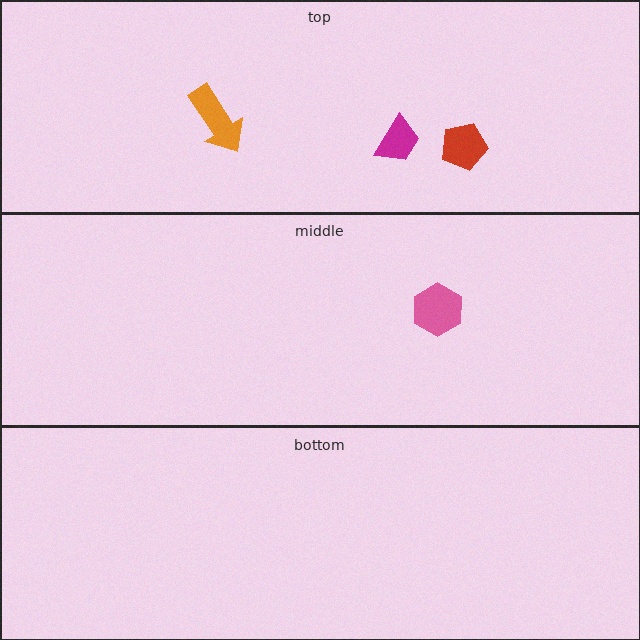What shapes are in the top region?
The red pentagon, the orange arrow, the magenta trapezoid.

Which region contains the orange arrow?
The top region.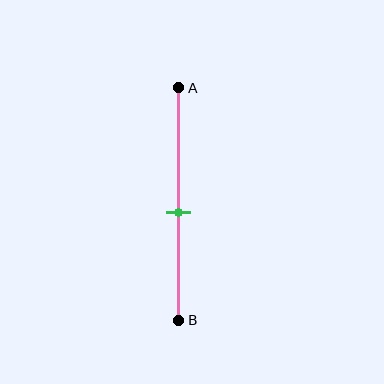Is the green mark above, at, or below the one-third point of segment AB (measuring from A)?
The green mark is below the one-third point of segment AB.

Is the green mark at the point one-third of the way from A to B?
No, the mark is at about 55% from A, not at the 33% one-third point.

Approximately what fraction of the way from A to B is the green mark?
The green mark is approximately 55% of the way from A to B.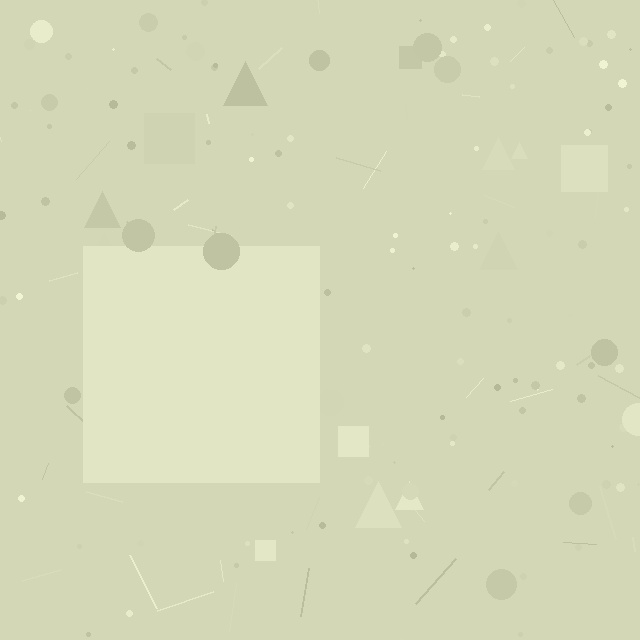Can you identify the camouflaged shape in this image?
The camouflaged shape is a square.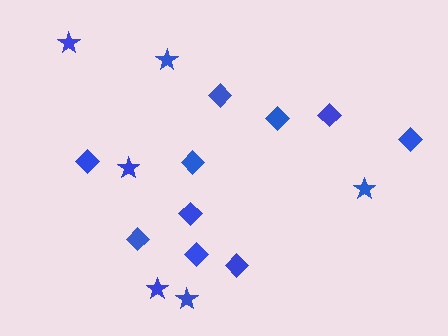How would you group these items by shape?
There are 2 groups: one group of diamonds (10) and one group of stars (6).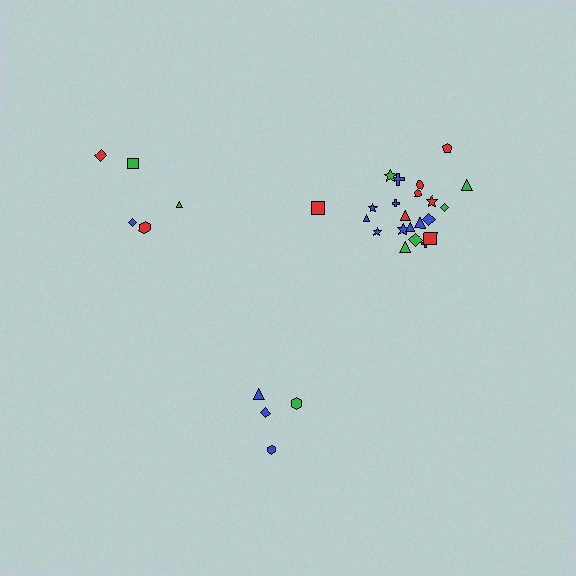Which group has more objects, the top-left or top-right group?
The top-right group.